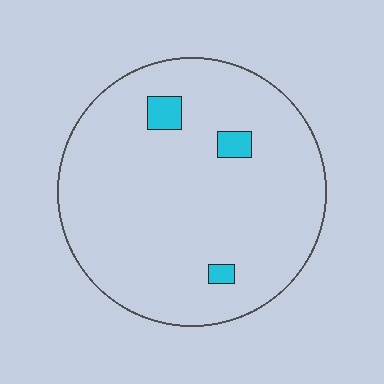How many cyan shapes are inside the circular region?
3.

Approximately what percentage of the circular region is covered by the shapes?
Approximately 5%.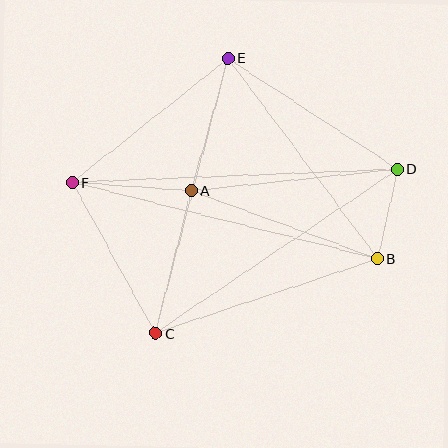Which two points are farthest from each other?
Points D and F are farthest from each other.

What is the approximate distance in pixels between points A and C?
The distance between A and C is approximately 147 pixels.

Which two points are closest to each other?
Points B and D are closest to each other.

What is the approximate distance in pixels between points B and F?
The distance between B and F is approximately 315 pixels.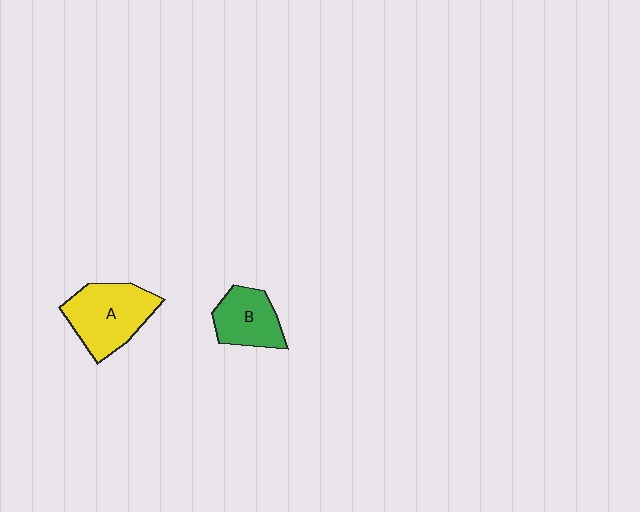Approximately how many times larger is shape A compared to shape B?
Approximately 1.5 times.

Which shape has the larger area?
Shape A (yellow).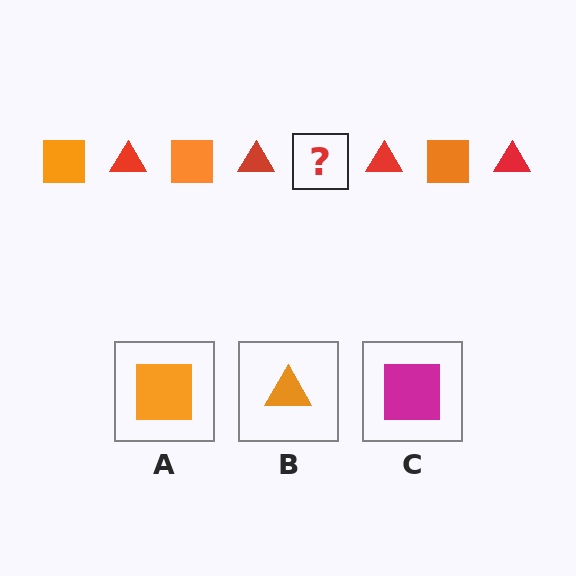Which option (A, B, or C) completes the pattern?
A.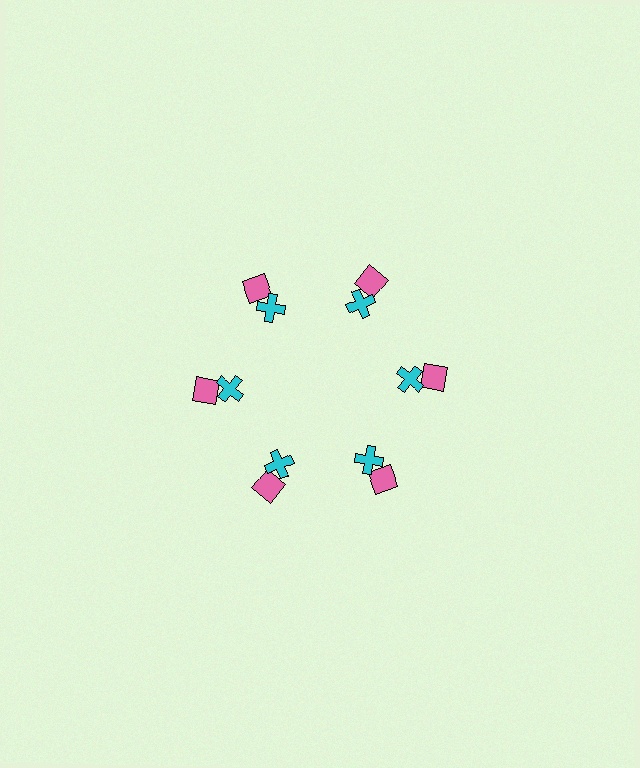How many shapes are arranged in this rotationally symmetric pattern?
There are 12 shapes, arranged in 6 groups of 2.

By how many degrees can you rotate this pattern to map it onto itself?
The pattern maps onto itself every 60 degrees of rotation.